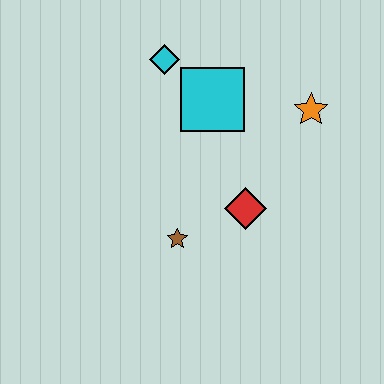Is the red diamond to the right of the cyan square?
Yes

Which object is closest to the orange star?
The cyan square is closest to the orange star.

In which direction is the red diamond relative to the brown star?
The red diamond is to the right of the brown star.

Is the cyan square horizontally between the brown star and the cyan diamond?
No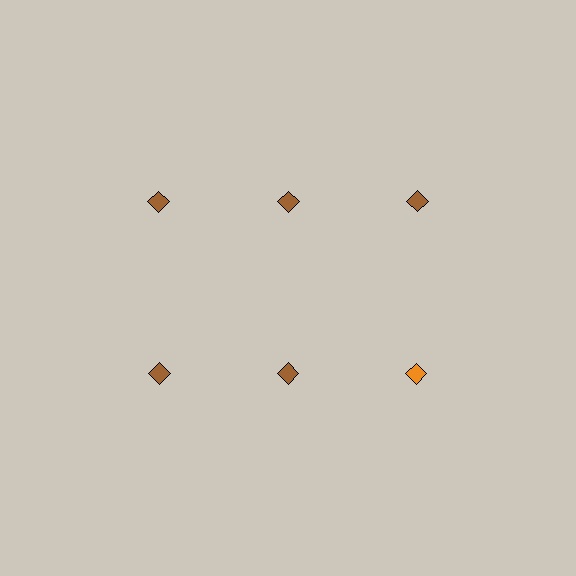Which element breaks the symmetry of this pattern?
The orange diamond in the second row, center column breaks the symmetry. All other shapes are brown diamonds.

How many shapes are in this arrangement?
There are 6 shapes arranged in a grid pattern.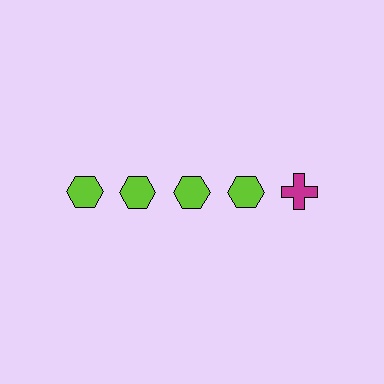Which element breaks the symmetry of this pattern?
The magenta cross in the top row, rightmost column breaks the symmetry. All other shapes are lime hexagons.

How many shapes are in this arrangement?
There are 5 shapes arranged in a grid pattern.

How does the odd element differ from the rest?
It differs in both color (magenta instead of lime) and shape (cross instead of hexagon).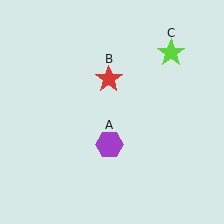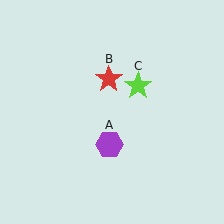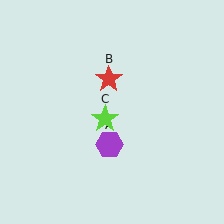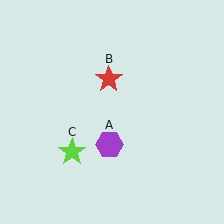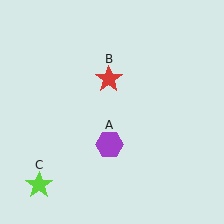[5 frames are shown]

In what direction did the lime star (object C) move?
The lime star (object C) moved down and to the left.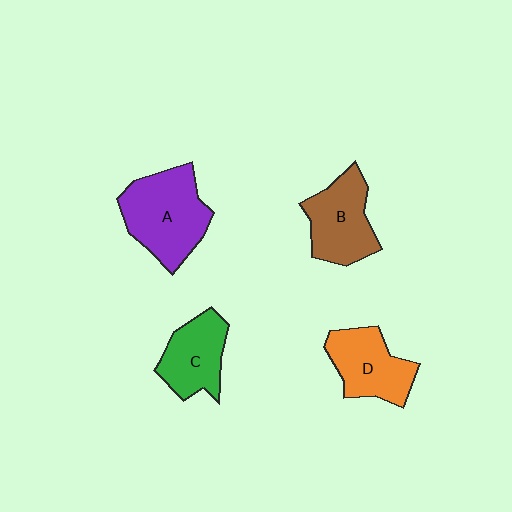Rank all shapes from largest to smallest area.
From largest to smallest: A (purple), B (brown), D (orange), C (green).